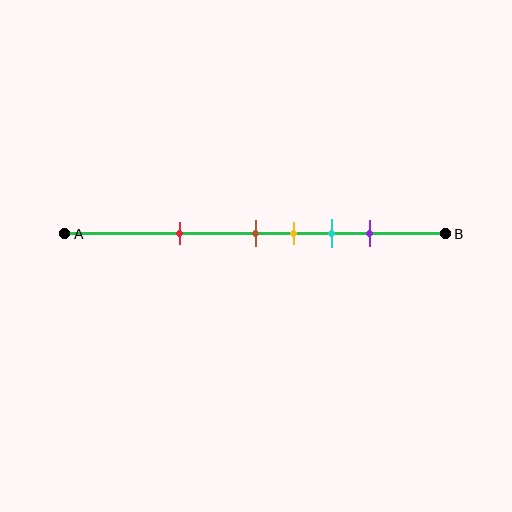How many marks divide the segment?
There are 5 marks dividing the segment.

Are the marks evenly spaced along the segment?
No, the marks are not evenly spaced.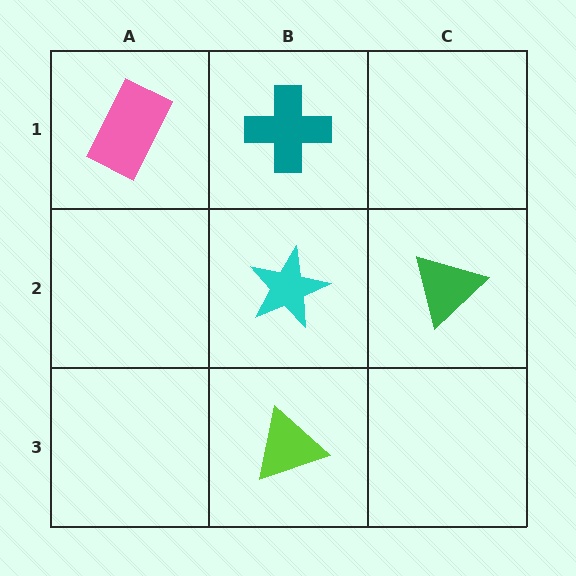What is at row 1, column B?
A teal cross.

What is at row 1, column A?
A pink rectangle.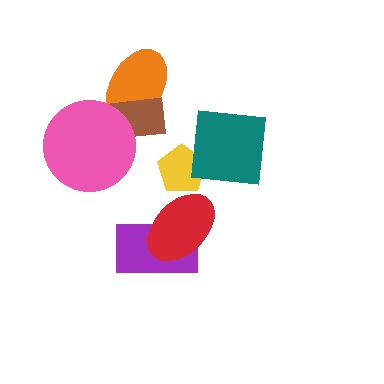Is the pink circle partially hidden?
No, no other shape covers it.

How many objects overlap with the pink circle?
2 objects overlap with the pink circle.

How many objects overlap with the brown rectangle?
2 objects overlap with the brown rectangle.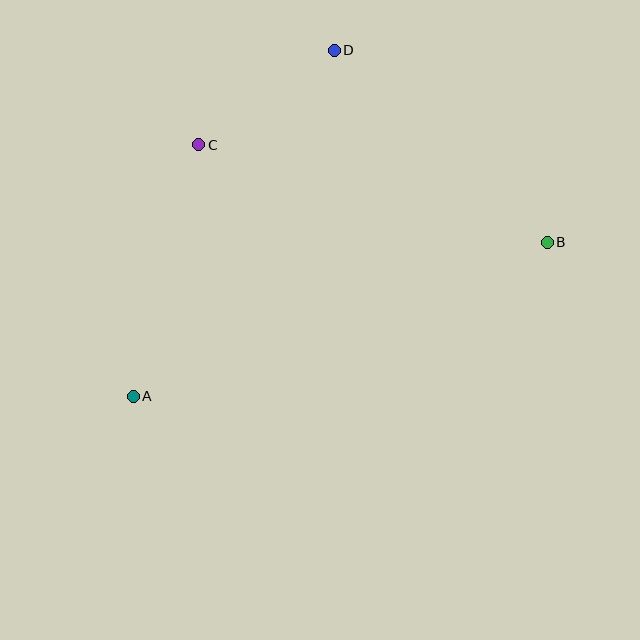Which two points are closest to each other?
Points C and D are closest to each other.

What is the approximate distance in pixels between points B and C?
The distance between B and C is approximately 362 pixels.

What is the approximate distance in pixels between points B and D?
The distance between B and D is approximately 287 pixels.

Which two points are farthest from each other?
Points A and B are farthest from each other.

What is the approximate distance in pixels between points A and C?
The distance between A and C is approximately 260 pixels.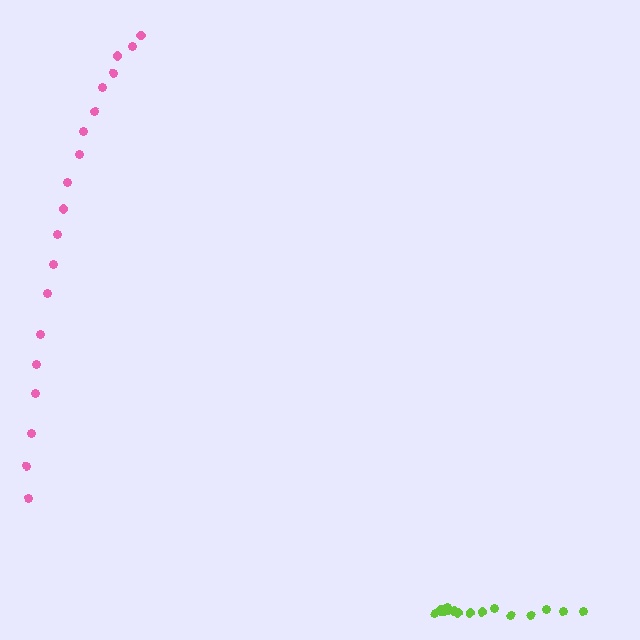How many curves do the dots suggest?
There are 2 distinct paths.